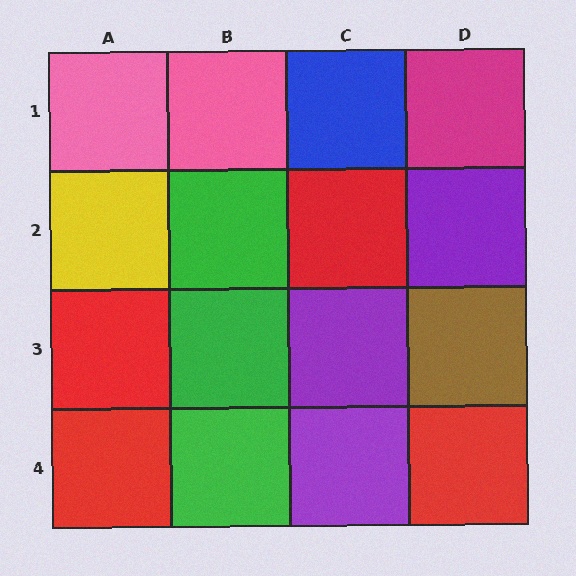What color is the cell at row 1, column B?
Pink.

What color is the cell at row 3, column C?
Purple.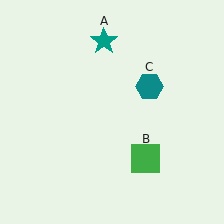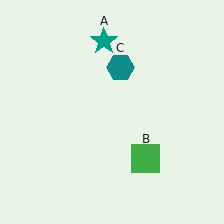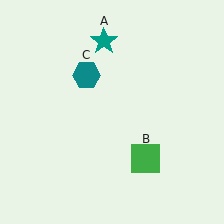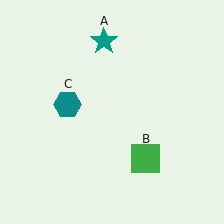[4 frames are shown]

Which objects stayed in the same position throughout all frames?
Teal star (object A) and green square (object B) remained stationary.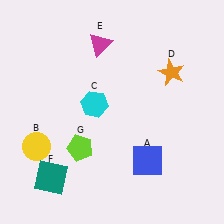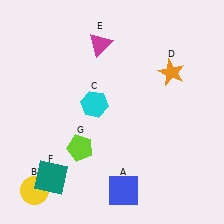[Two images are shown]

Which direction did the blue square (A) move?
The blue square (A) moved down.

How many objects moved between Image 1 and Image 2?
2 objects moved between the two images.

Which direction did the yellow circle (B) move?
The yellow circle (B) moved down.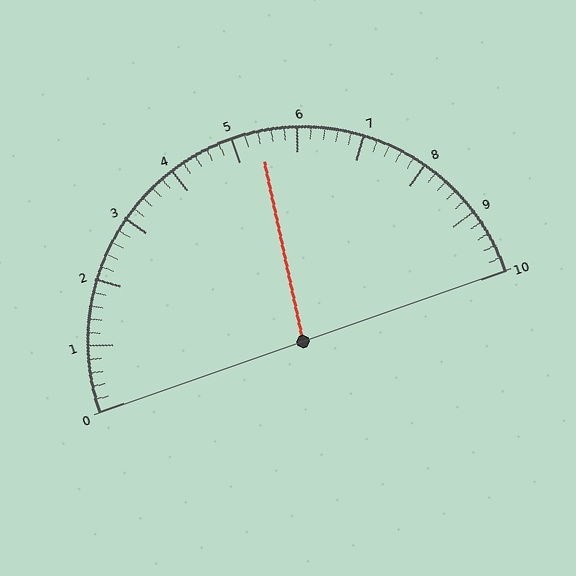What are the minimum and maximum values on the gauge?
The gauge ranges from 0 to 10.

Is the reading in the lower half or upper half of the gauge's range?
The reading is in the upper half of the range (0 to 10).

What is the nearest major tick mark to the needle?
The nearest major tick mark is 5.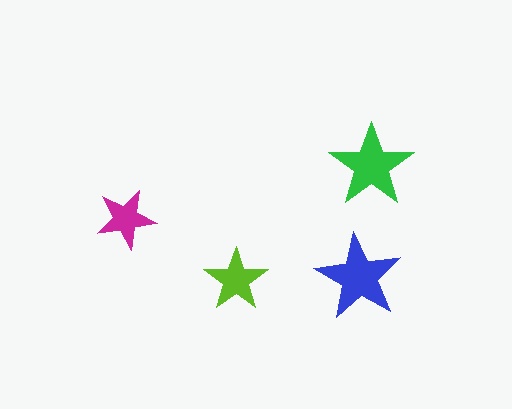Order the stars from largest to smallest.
the blue one, the green one, the lime one, the magenta one.